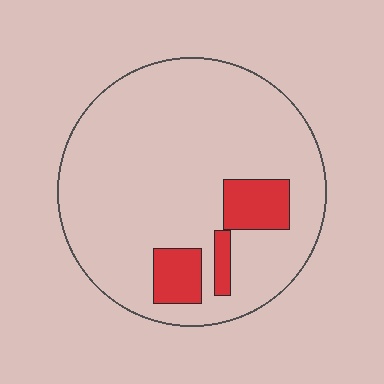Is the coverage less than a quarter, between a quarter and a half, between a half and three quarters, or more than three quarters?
Less than a quarter.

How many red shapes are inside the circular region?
3.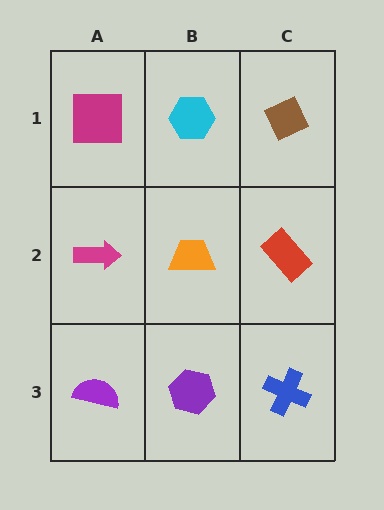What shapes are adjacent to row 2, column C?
A brown diamond (row 1, column C), a blue cross (row 3, column C), an orange trapezoid (row 2, column B).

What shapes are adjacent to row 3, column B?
An orange trapezoid (row 2, column B), a purple semicircle (row 3, column A), a blue cross (row 3, column C).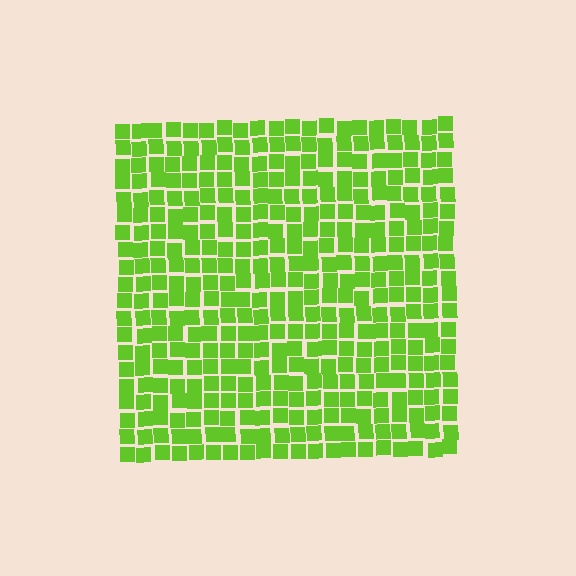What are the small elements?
The small elements are squares.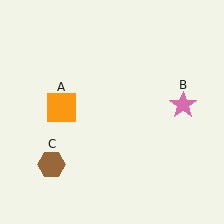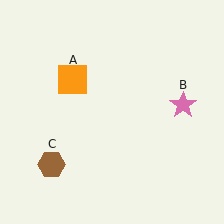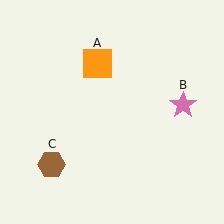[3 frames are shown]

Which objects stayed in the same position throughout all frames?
Pink star (object B) and brown hexagon (object C) remained stationary.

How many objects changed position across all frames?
1 object changed position: orange square (object A).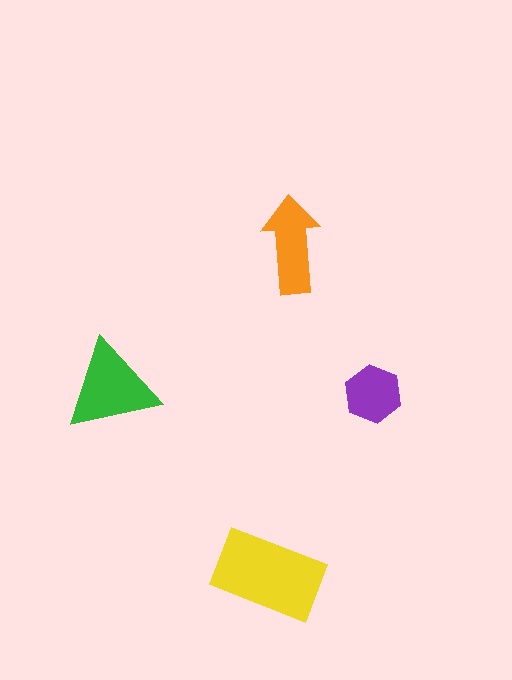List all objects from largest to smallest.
The yellow rectangle, the green triangle, the orange arrow, the purple hexagon.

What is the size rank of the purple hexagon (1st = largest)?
4th.